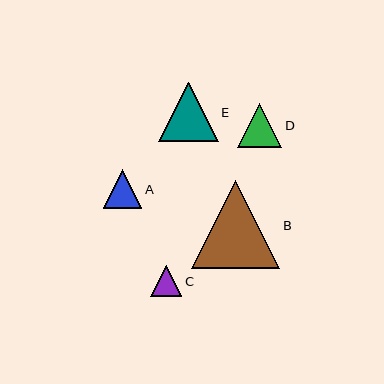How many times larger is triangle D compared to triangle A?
Triangle D is approximately 1.1 times the size of triangle A.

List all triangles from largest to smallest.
From largest to smallest: B, E, D, A, C.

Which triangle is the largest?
Triangle B is the largest with a size of approximately 88 pixels.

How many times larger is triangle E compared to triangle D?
Triangle E is approximately 1.3 times the size of triangle D.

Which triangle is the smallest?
Triangle C is the smallest with a size of approximately 31 pixels.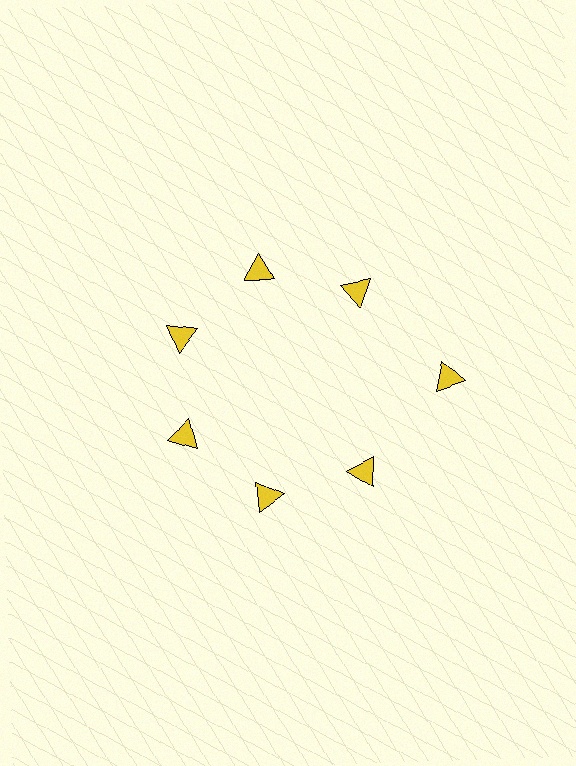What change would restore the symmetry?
The symmetry would be restored by moving it inward, back onto the ring so that all 7 triangles sit at equal angles and equal distance from the center.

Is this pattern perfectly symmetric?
No. The 7 yellow triangles are arranged in a ring, but one element near the 3 o'clock position is pushed outward from the center, breaking the 7-fold rotational symmetry.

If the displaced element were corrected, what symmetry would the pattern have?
It would have 7-fold rotational symmetry — the pattern would map onto itself every 51 degrees.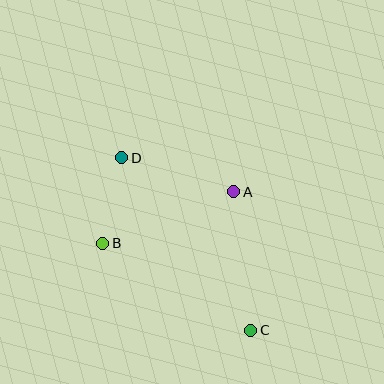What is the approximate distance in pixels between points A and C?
The distance between A and C is approximately 139 pixels.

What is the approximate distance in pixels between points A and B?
The distance between A and B is approximately 141 pixels.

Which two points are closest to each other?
Points B and D are closest to each other.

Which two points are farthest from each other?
Points C and D are farthest from each other.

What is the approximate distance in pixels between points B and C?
The distance between B and C is approximately 172 pixels.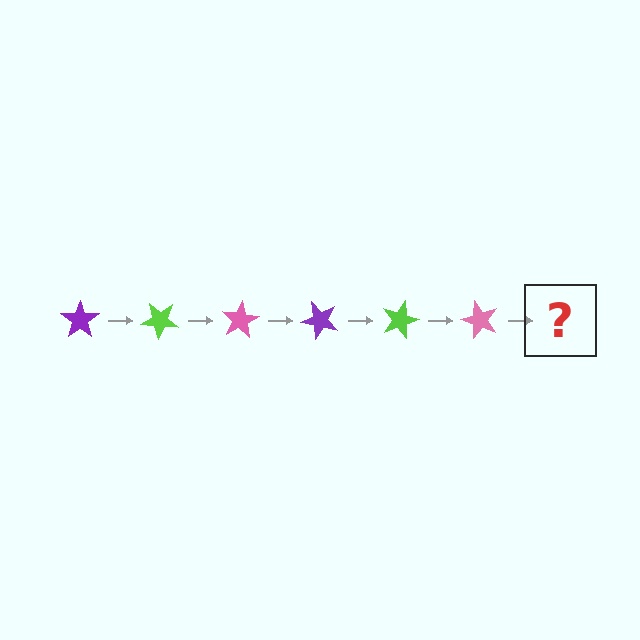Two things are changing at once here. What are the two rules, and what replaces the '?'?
The two rules are that it rotates 40 degrees each step and the color cycles through purple, lime, and pink. The '?' should be a purple star, rotated 240 degrees from the start.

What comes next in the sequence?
The next element should be a purple star, rotated 240 degrees from the start.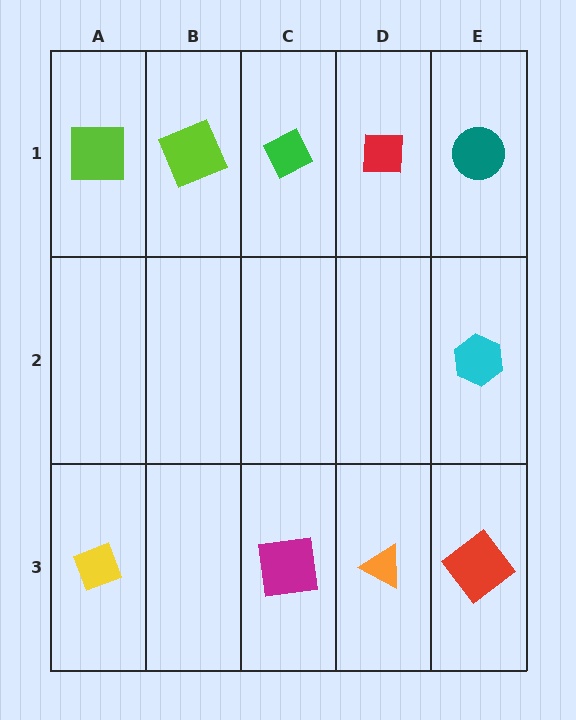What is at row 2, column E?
A cyan hexagon.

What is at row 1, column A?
A lime square.